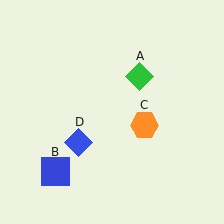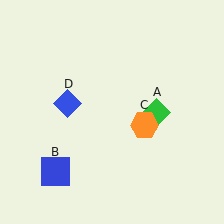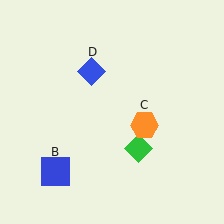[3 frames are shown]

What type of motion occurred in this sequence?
The green diamond (object A), blue diamond (object D) rotated clockwise around the center of the scene.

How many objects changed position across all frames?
2 objects changed position: green diamond (object A), blue diamond (object D).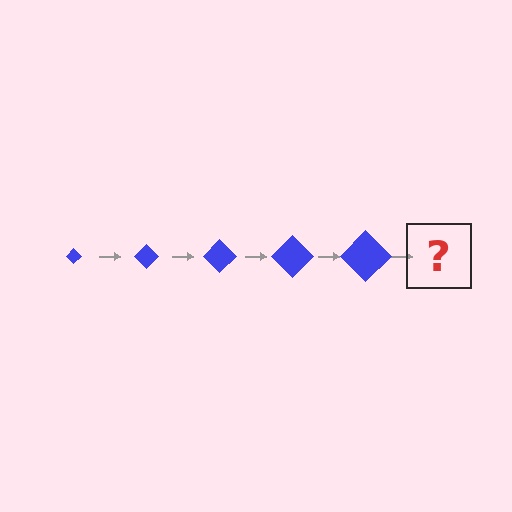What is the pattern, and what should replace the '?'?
The pattern is that the diamond gets progressively larger each step. The '?' should be a blue diamond, larger than the previous one.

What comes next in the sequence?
The next element should be a blue diamond, larger than the previous one.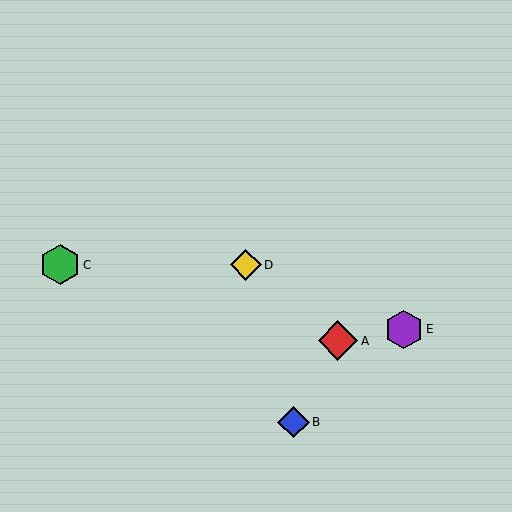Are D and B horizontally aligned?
No, D is at y≈265 and B is at y≈422.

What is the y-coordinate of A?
Object A is at y≈341.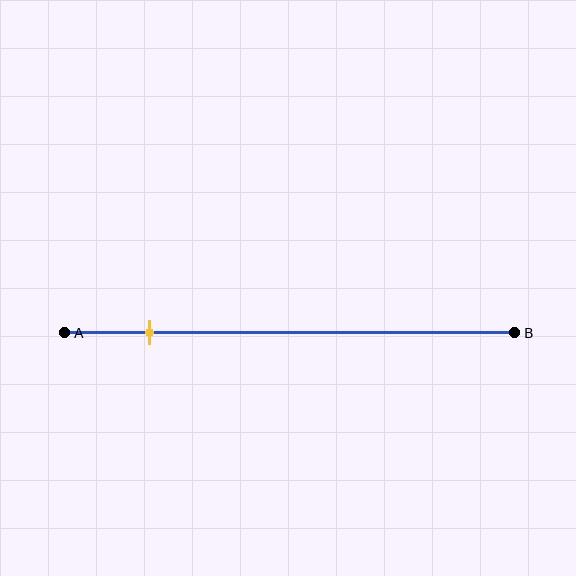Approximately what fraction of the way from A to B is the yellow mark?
The yellow mark is approximately 20% of the way from A to B.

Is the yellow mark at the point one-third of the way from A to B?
No, the mark is at about 20% from A, not at the 33% one-third point.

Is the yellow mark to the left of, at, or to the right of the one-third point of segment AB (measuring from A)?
The yellow mark is to the left of the one-third point of segment AB.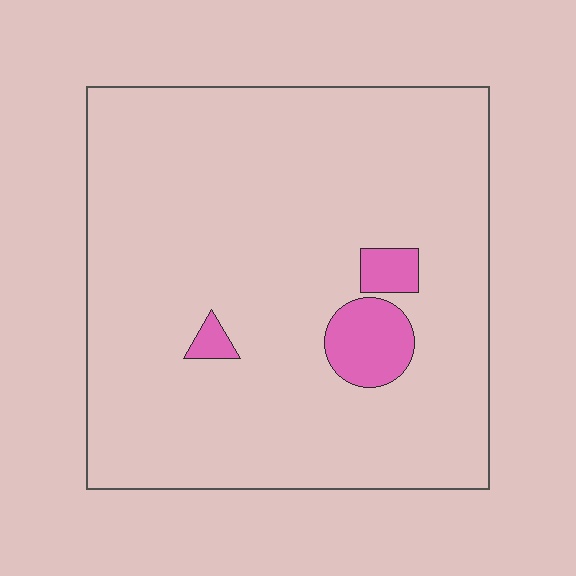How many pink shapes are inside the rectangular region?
3.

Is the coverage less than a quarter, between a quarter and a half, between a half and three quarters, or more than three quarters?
Less than a quarter.